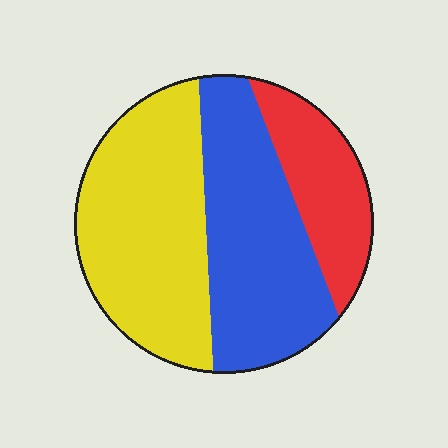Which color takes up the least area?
Red, at roughly 20%.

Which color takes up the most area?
Yellow, at roughly 40%.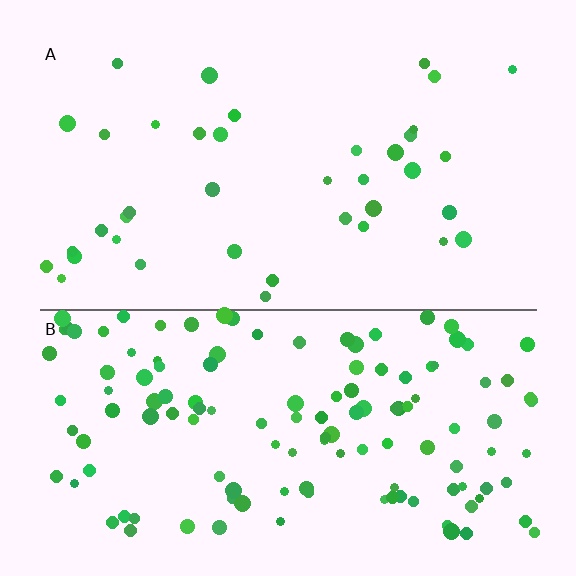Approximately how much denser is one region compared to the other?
Approximately 3.5× — region B over region A.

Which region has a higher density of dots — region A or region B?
B (the bottom).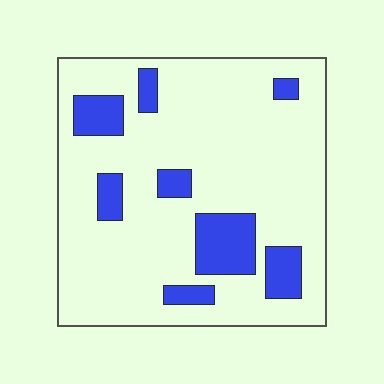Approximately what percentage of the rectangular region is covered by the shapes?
Approximately 15%.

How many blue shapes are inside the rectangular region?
8.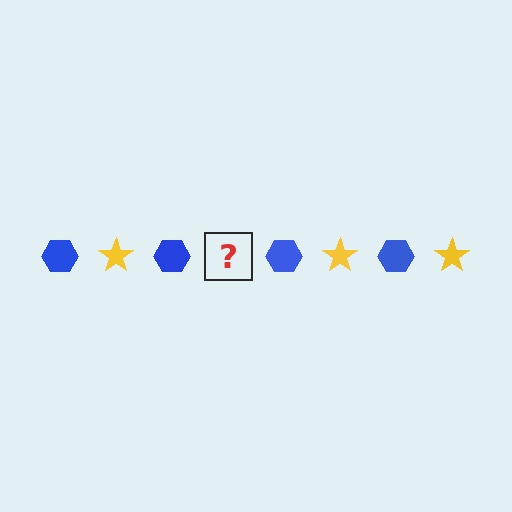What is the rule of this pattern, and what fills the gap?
The rule is that the pattern alternates between blue hexagon and yellow star. The gap should be filled with a yellow star.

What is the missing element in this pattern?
The missing element is a yellow star.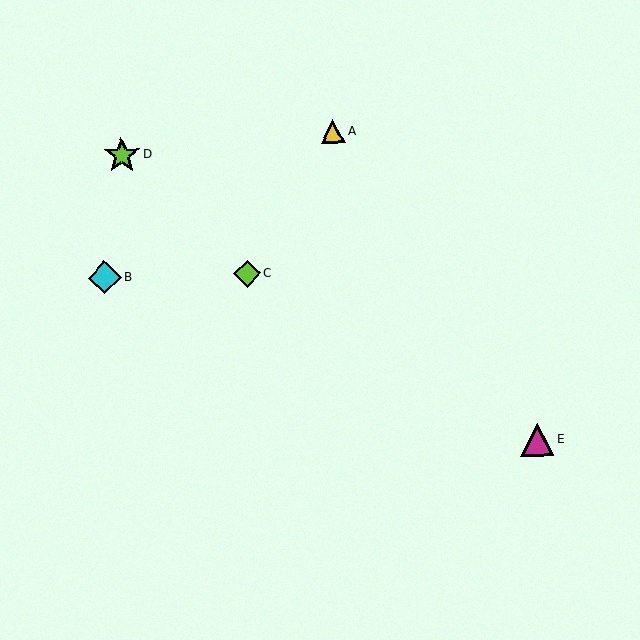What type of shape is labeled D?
Shape D is a lime star.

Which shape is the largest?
The lime star (labeled D) is the largest.